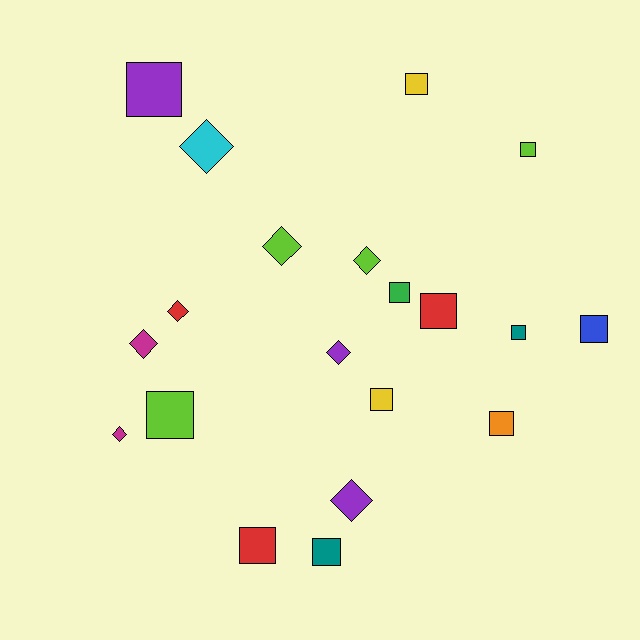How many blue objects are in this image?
There is 1 blue object.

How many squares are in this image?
There are 12 squares.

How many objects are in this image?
There are 20 objects.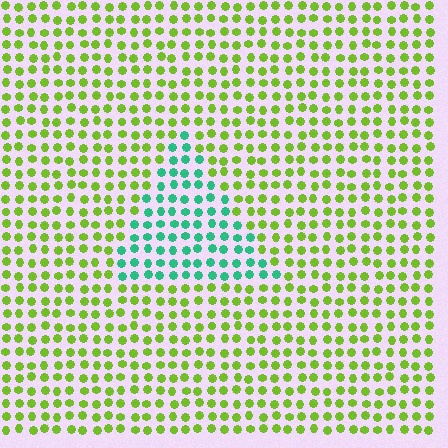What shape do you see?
I see a triangle.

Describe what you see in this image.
The image is filled with small lime elements in a uniform arrangement. A triangle-shaped region is visible where the elements are tinted to a slightly different hue, forming a subtle color boundary.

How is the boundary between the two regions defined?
The boundary is defined purely by a slight shift in hue (about 66 degrees). Spacing, size, and orientation are identical on both sides.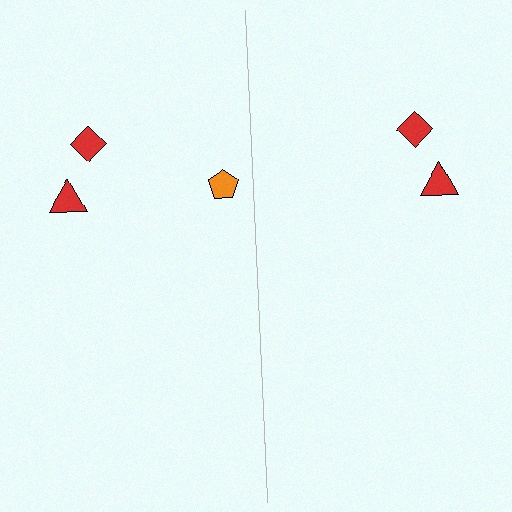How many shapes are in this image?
There are 5 shapes in this image.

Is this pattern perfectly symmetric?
No, the pattern is not perfectly symmetric. A orange pentagon is missing from the right side.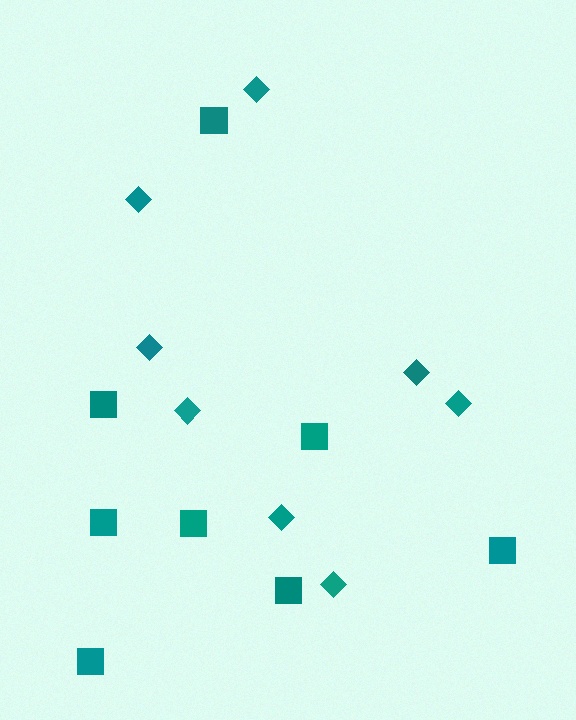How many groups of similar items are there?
There are 2 groups: one group of squares (8) and one group of diamonds (8).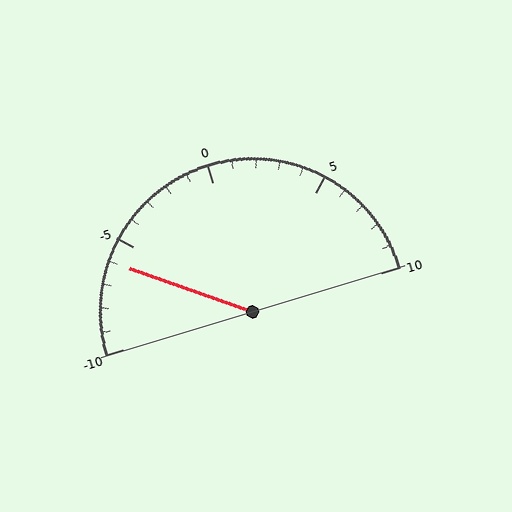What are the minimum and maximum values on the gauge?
The gauge ranges from -10 to 10.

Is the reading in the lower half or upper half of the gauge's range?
The reading is in the lower half of the range (-10 to 10).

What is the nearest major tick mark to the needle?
The nearest major tick mark is -5.